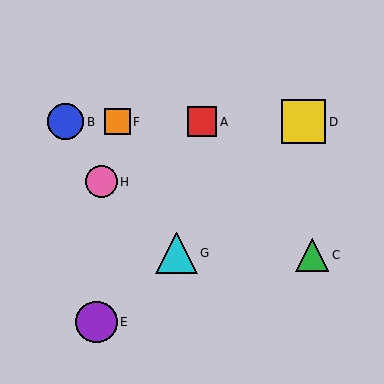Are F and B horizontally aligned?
Yes, both are at y≈122.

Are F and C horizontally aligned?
No, F is at y≈122 and C is at y≈255.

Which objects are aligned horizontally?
Objects A, B, D, F are aligned horizontally.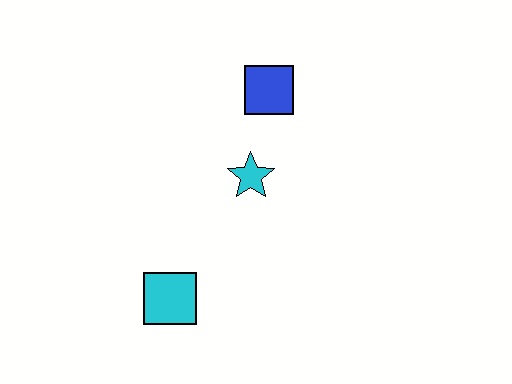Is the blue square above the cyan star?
Yes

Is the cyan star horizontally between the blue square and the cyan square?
Yes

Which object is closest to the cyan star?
The blue square is closest to the cyan star.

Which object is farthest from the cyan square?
The blue square is farthest from the cyan square.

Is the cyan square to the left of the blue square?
Yes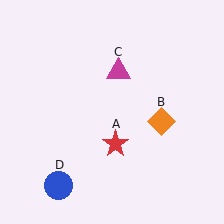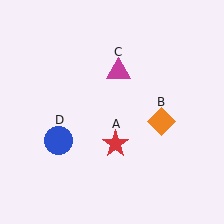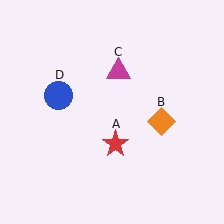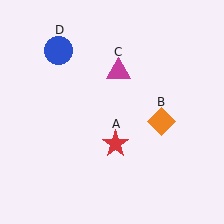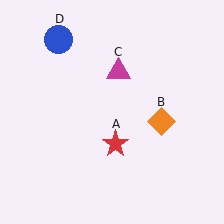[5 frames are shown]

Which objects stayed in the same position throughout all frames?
Red star (object A) and orange diamond (object B) and magenta triangle (object C) remained stationary.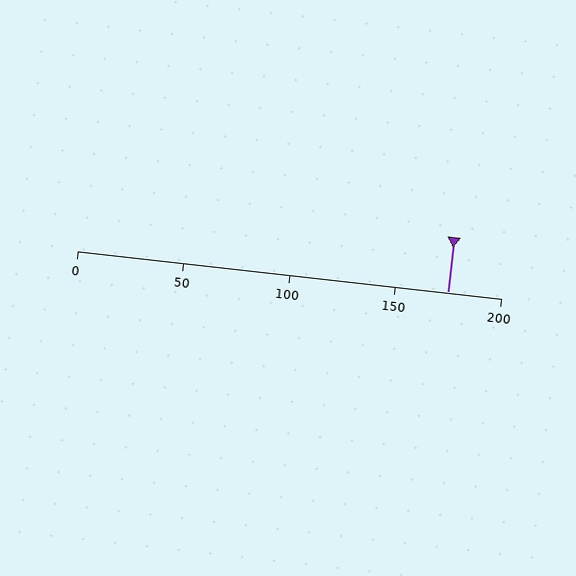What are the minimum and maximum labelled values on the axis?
The axis runs from 0 to 200.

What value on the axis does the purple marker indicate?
The marker indicates approximately 175.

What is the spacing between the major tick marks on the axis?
The major ticks are spaced 50 apart.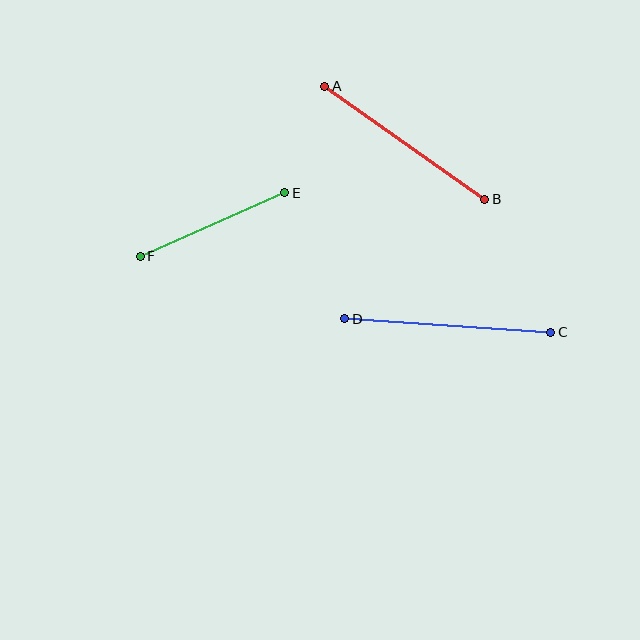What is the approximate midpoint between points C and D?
The midpoint is at approximately (448, 326) pixels.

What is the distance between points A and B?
The distance is approximately 196 pixels.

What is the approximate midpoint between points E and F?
The midpoint is at approximately (213, 225) pixels.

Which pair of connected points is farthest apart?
Points C and D are farthest apart.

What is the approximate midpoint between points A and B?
The midpoint is at approximately (405, 143) pixels.